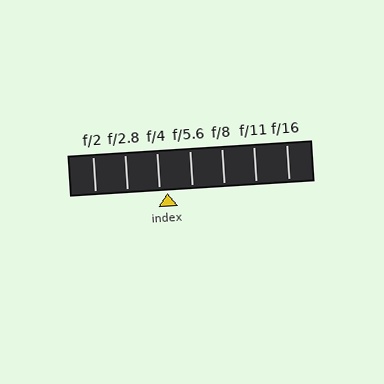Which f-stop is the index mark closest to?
The index mark is closest to f/4.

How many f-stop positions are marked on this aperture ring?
There are 7 f-stop positions marked.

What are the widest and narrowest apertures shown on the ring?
The widest aperture shown is f/2 and the narrowest is f/16.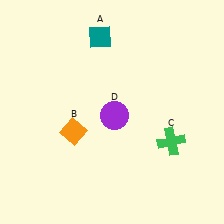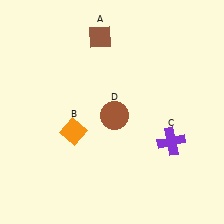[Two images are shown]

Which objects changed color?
A changed from teal to brown. C changed from green to purple. D changed from purple to brown.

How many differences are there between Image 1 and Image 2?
There are 3 differences between the two images.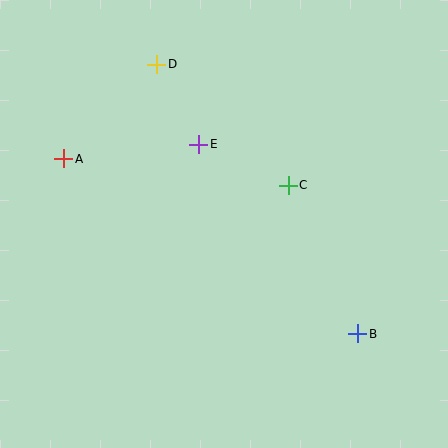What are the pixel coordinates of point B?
Point B is at (358, 334).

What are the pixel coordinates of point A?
Point A is at (64, 159).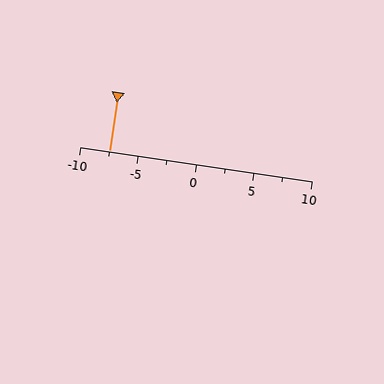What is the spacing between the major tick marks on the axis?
The major ticks are spaced 5 apart.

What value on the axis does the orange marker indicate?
The marker indicates approximately -7.5.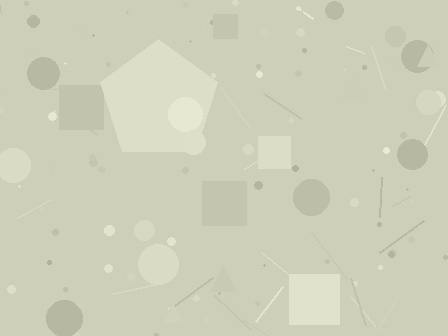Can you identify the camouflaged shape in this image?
The camouflaged shape is a pentagon.